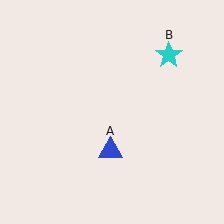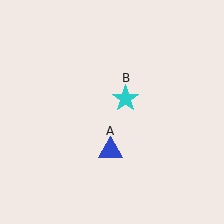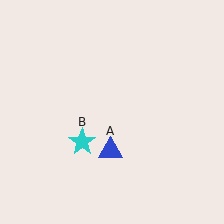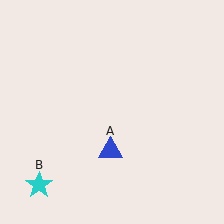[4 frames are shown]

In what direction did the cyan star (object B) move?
The cyan star (object B) moved down and to the left.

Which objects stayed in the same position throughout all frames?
Blue triangle (object A) remained stationary.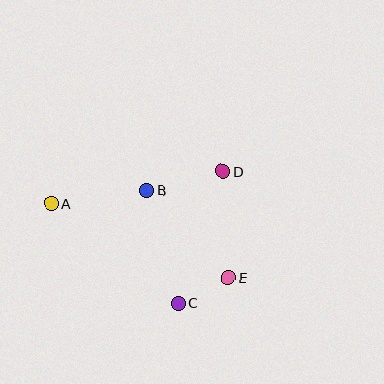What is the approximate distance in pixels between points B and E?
The distance between B and E is approximately 119 pixels.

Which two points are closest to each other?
Points C and E are closest to each other.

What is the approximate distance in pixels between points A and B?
The distance between A and B is approximately 96 pixels.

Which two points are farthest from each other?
Points A and E are farthest from each other.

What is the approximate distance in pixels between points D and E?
The distance between D and E is approximately 106 pixels.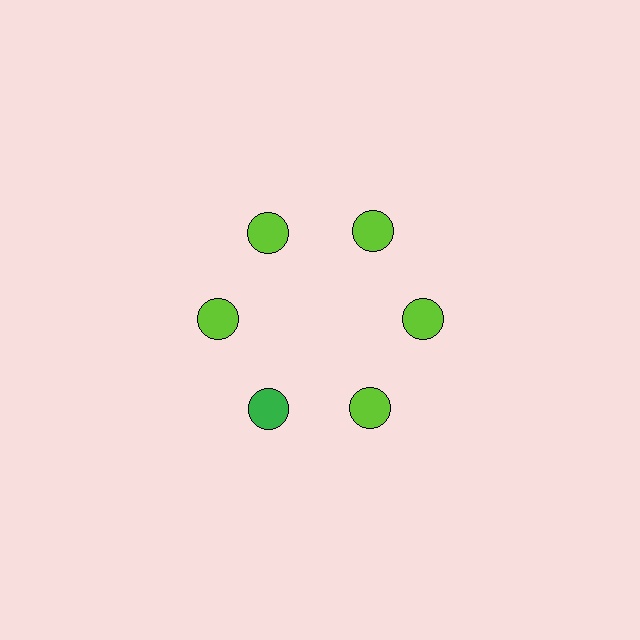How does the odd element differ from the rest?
It has a different color: green instead of lime.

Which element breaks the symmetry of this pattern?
The green circle at roughly the 7 o'clock position breaks the symmetry. All other shapes are lime circles.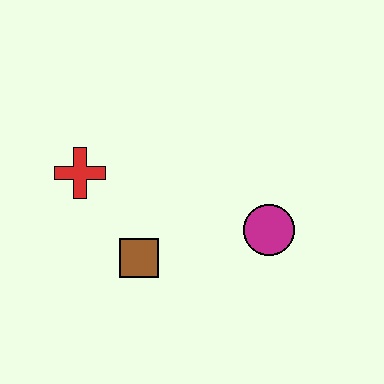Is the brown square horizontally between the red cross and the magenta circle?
Yes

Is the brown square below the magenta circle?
Yes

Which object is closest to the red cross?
The brown square is closest to the red cross.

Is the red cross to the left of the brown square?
Yes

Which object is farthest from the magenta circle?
The red cross is farthest from the magenta circle.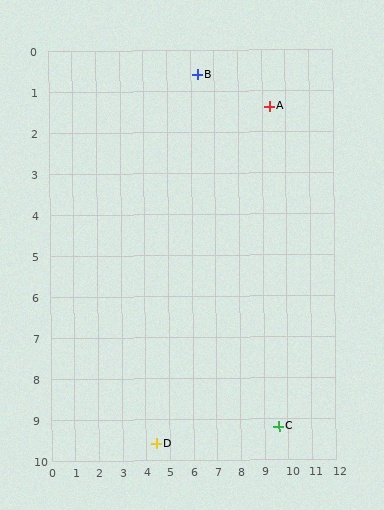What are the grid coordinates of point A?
Point A is at approximately (9.3, 1.4).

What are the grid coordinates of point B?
Point B is at approximately (6.3, 0.6).